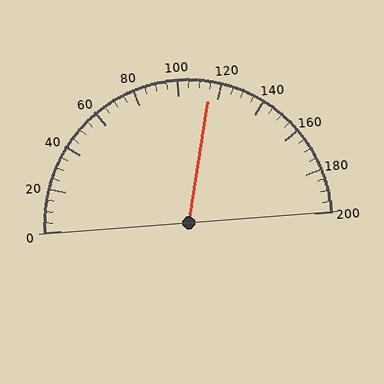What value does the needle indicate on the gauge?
The needle indicates approximately 115.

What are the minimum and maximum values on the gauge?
The gauge ranges from 0 to 200.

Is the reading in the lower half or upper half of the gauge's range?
The reading is in the upper half of the range (0 to 200).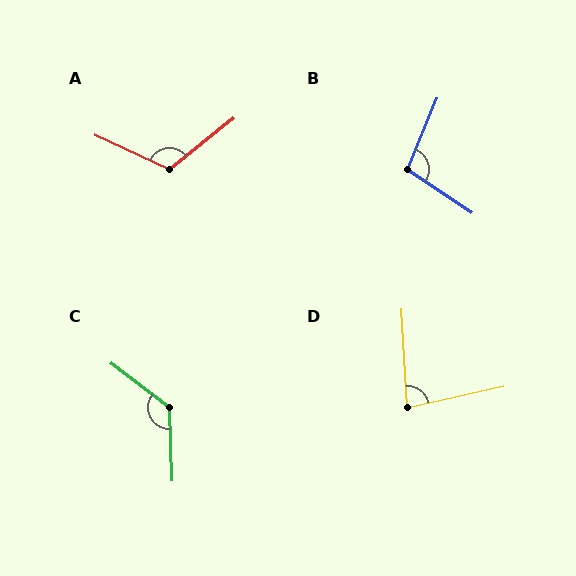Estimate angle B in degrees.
Approximately 102 degrees.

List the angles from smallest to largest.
D (81°), B (102°), A (116°), C (129°).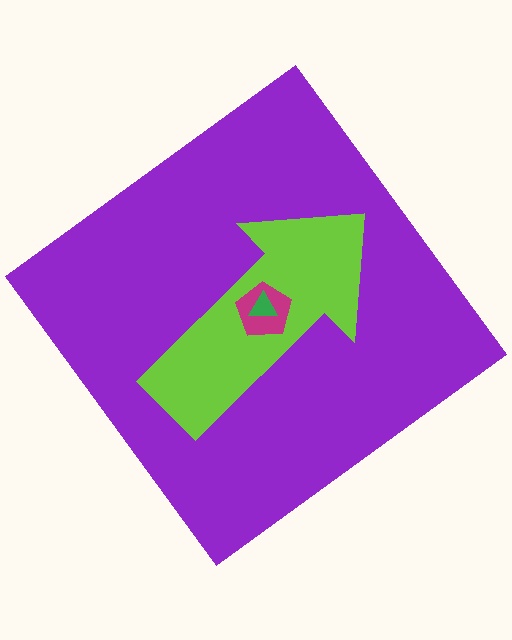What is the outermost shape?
The purple diamond.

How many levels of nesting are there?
4.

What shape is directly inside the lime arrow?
The magenta pentagon.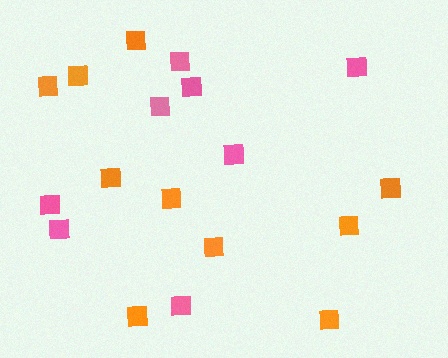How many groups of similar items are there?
There are 2 groups: one group of orange squares (10) and one group of pink squares (8).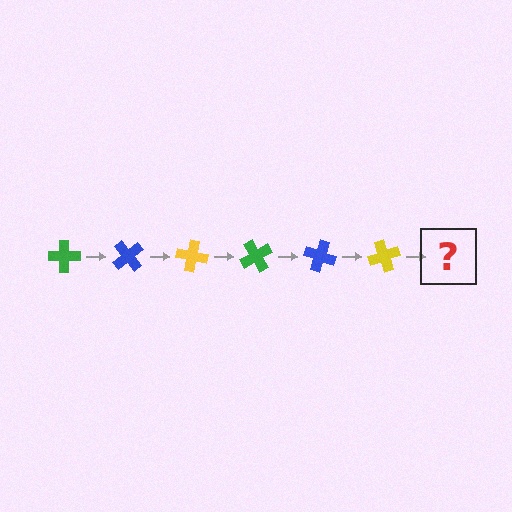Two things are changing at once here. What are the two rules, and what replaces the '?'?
The two rules are that it rotates 50 degrees each step and the color cycles through green, blue, and yellow. The '?' should be a green cross, rotated 300 degrees from the start.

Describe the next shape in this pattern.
It should be a green cross, rotated 300 degrees from the start.